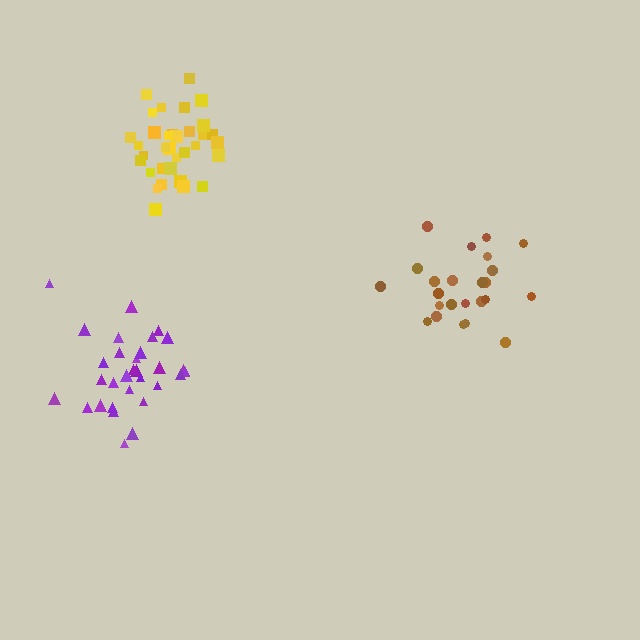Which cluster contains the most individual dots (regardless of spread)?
Yellow (34).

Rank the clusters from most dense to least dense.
yellow, purple, brown.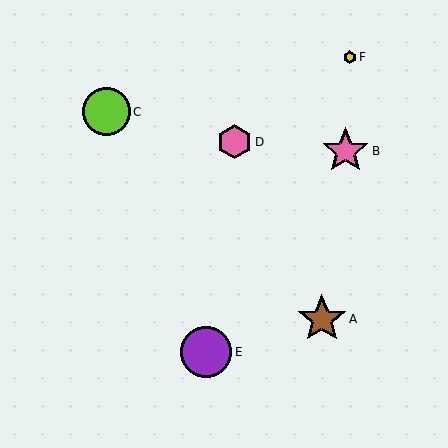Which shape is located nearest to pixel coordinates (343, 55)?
The yellow hexagon (labeled F) at (350, 57) is nearest to that location.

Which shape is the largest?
The purple circle (labeled E) is the largest.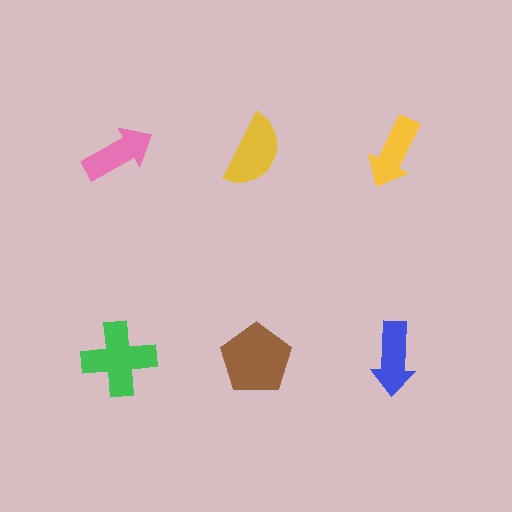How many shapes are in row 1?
3 shapes.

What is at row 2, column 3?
A blue arrow.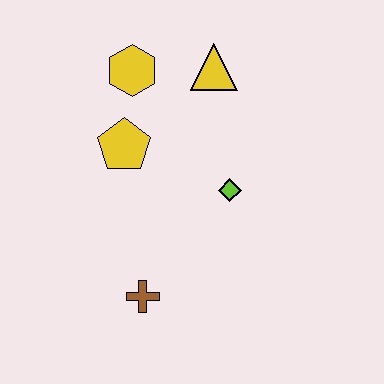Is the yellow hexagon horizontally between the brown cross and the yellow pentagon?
Yes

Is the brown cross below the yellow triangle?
Yes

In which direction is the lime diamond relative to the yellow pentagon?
The lime diamond is to the right of the yellow pentagon.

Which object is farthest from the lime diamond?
The yellow hexagon is farthest from the lime diamond.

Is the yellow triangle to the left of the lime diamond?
Yes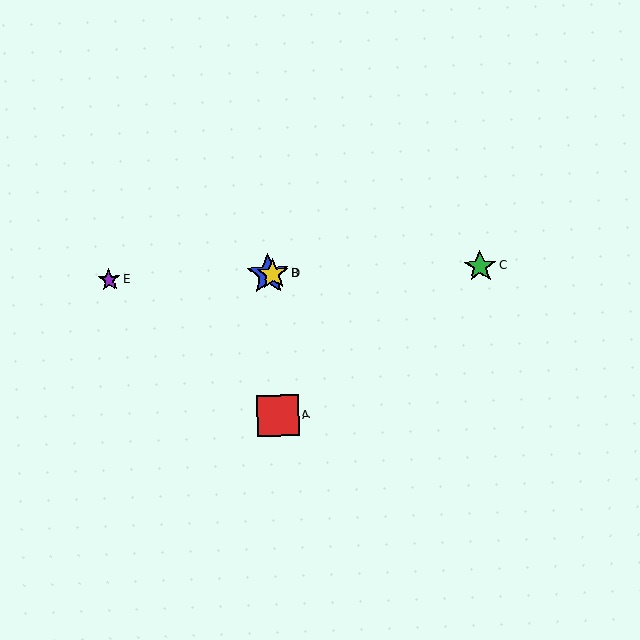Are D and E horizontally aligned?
Yes, both are at y≈274.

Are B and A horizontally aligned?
No, B is at y≈274 and A is at y≈416.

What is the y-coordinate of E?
Object E is at y≈280.